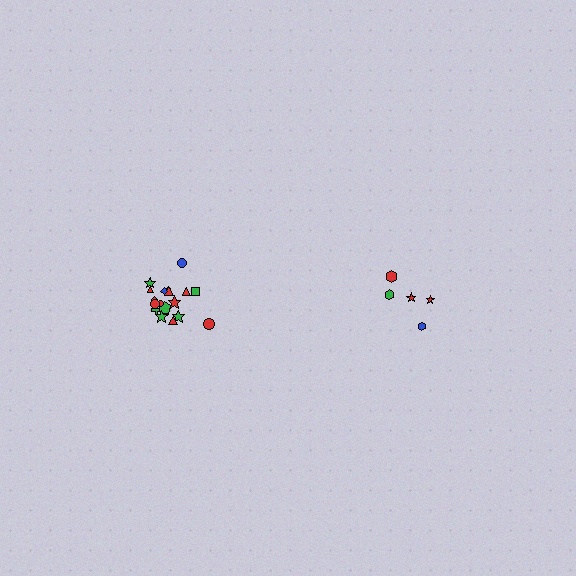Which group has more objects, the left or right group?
The left group.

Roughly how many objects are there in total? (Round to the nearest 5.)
Roughly 25 objects in total.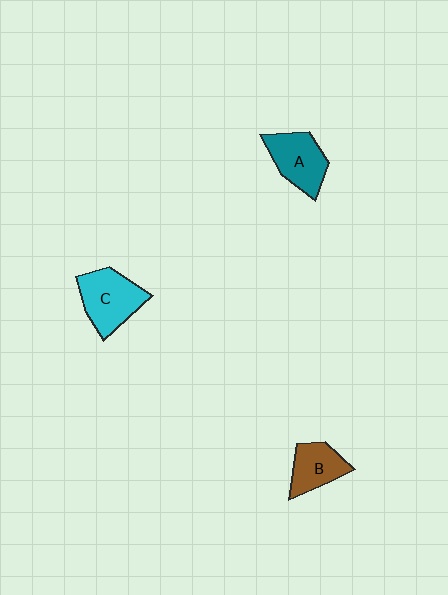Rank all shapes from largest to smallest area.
From largest to smallest: C (cyan), A (teal), B (brown).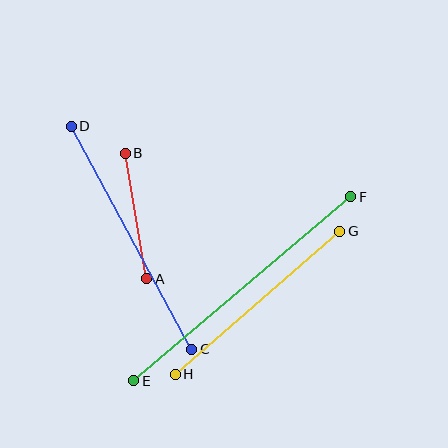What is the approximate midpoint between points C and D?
The midpoint is at approximately (131, 238) pixels.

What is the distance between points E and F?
The distance is approximately 284 pixels.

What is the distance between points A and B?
The distance is approximately 127 pixels.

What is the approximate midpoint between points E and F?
The midpoint is at approximately (242, 289) pixels.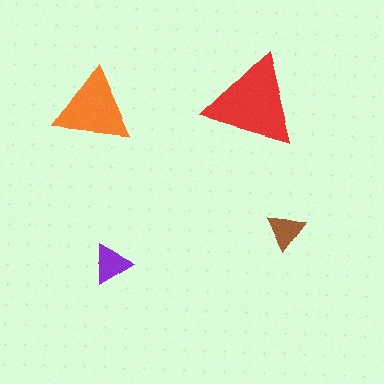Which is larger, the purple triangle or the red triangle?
The red one.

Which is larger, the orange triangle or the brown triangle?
The orange one.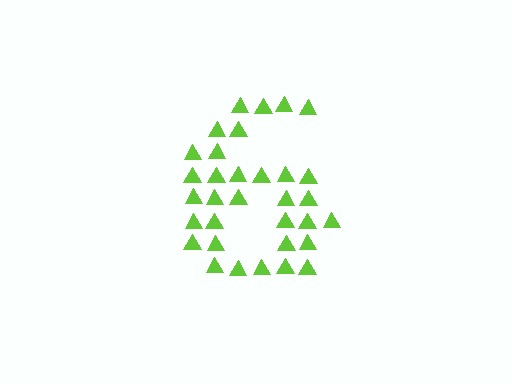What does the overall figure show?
The overall figure shows the digit 6.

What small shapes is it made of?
It is made of small triangles.